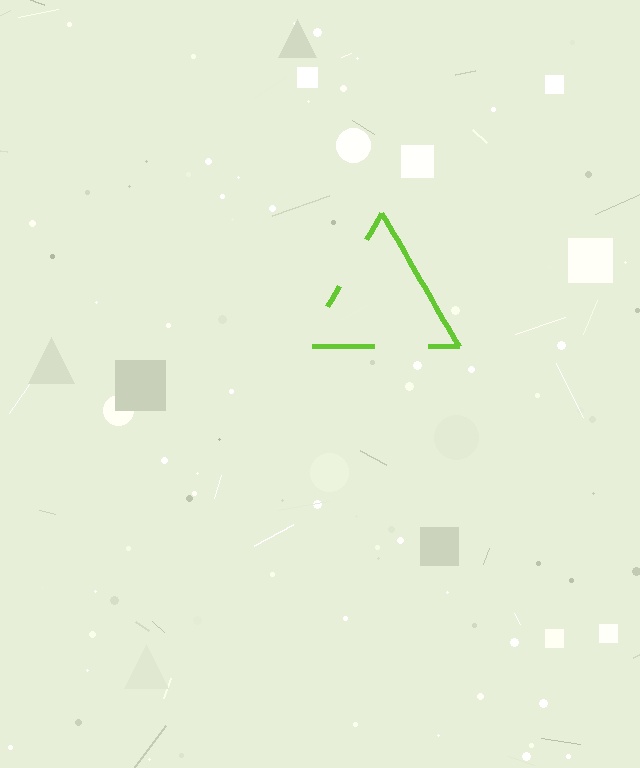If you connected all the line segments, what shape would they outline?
They would outline a triangle.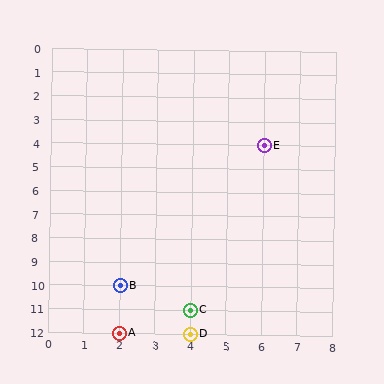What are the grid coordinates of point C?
Point C is at grid coordinates (4, 11).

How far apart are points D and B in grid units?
Points D and B are 2 columns and 2 rows apart (about 2.8 grid units diagonally).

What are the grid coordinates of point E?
Point E is at grid coordinates (6, 4).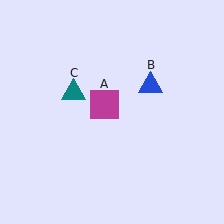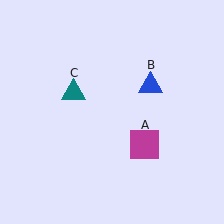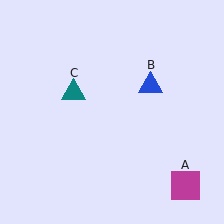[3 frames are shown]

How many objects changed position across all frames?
1 object changed position: magenta square (object A).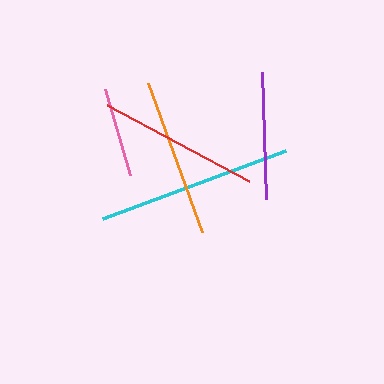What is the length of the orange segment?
The orange segment is approximately 159 pixels long.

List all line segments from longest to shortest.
From longest to shortest: cyan, red, orange, purple, pink.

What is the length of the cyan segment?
The cyan segment is approximately 196 pixels long.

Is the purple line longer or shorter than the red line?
The red line is longer than the purple line.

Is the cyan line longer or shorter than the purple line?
The cyan line is longer than the purple line.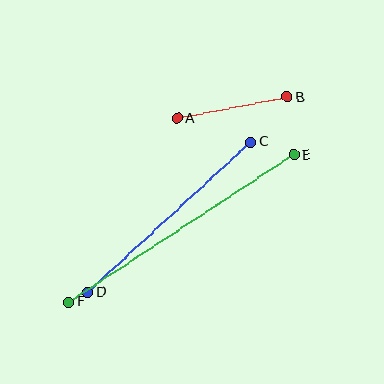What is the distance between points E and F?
The distance is approximately 269 pixels.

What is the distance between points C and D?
The distance is approximately 222 pixels.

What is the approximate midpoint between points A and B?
The midpoint is at approximately (232, 108) pixels.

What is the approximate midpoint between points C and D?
The midpoint is at approximately (169, 217) pixels.